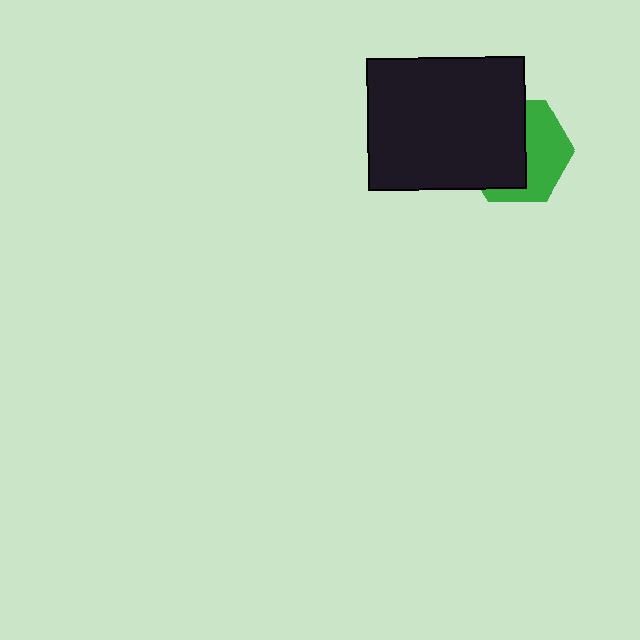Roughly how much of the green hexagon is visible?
About half of it is visible (roughly 45%).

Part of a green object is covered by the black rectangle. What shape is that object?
It is a hexagon.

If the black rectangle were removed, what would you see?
You would see the complete green hexagon.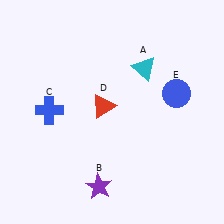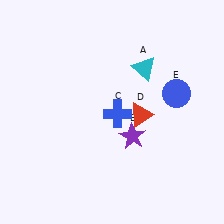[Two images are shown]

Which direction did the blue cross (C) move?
The blue cross (C) moved right.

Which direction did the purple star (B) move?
The purple star (B) moved up.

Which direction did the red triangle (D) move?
The red triangle (D) moved right.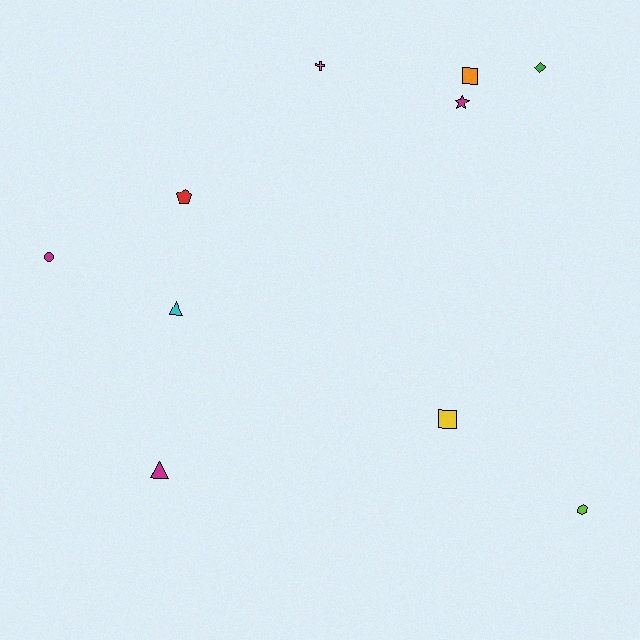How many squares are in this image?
There are 2 squares.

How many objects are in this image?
There are 10 objects.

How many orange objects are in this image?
There is 1 orange object.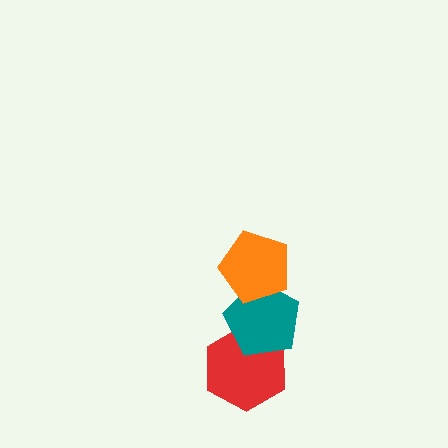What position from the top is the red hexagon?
The red hexagon is 3rd from the top.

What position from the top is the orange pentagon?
The orange pentagon is 1st from the top.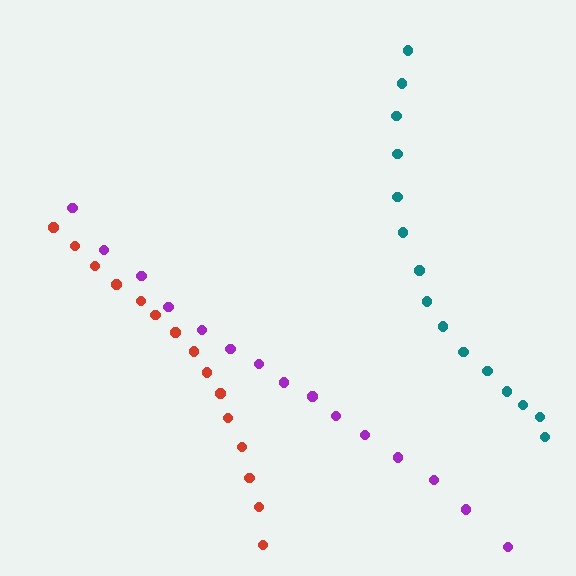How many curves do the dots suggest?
There are 3 distinct paths.